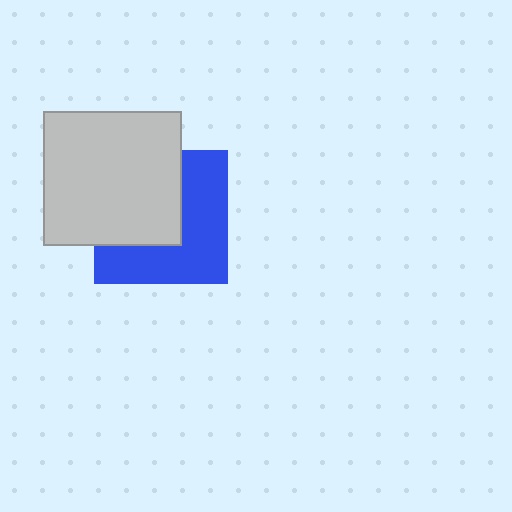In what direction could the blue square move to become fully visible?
The blue square could move toward the lower-right. That would shift it out from behind the light gray rectangle entirely.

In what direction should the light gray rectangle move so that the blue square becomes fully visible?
The light gray rectangle should move toward the upper-left. That is the shortest direction to clear the overlap and leave the blue square fully visible.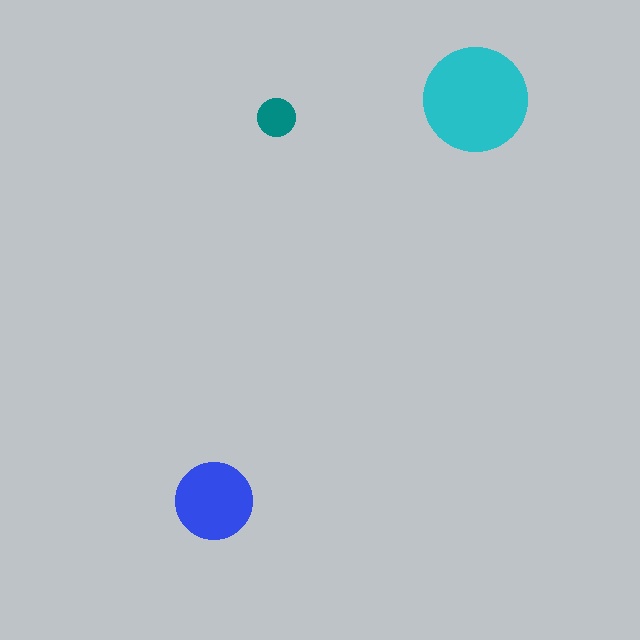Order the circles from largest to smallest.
the cyan one, the blue one, the teal one.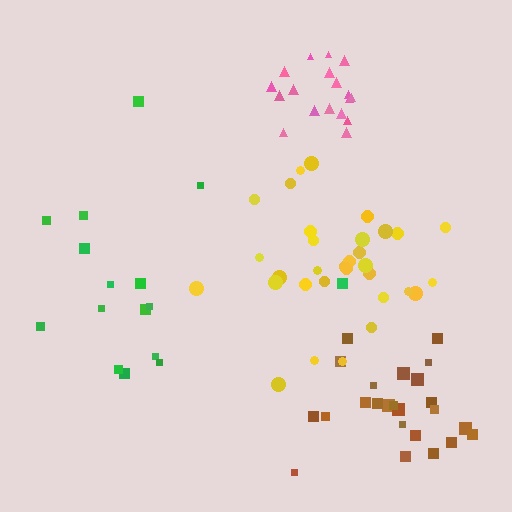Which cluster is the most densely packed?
Pink.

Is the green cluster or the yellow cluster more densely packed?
Yellow.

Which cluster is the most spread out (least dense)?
Green.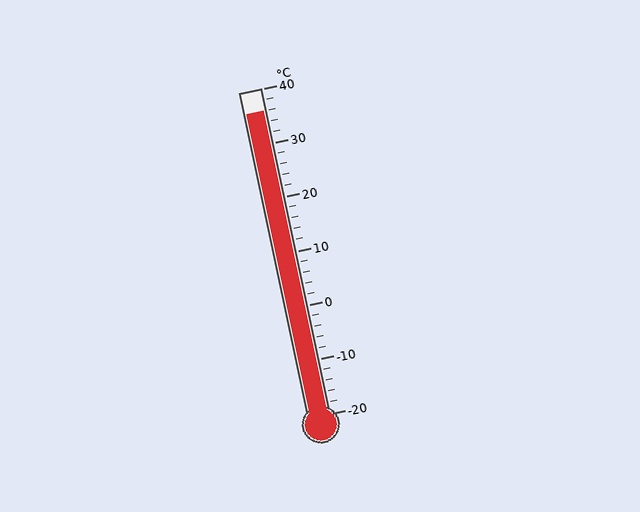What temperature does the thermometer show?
The thermometer shows approximately 36°C.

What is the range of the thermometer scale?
The thermometer scale ranges from -20°C to 40°C.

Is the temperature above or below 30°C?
The temperature is above 30°C.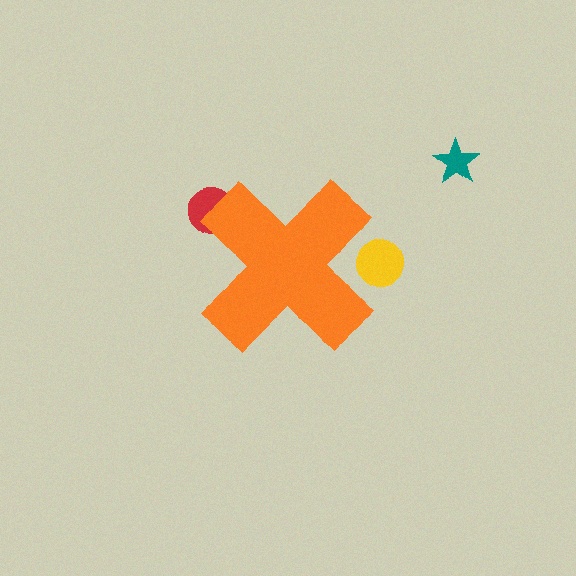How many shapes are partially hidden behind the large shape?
2 shapes are partially hidden.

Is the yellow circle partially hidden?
Yes, the yellow circle is partially hidden behind the orange cross.